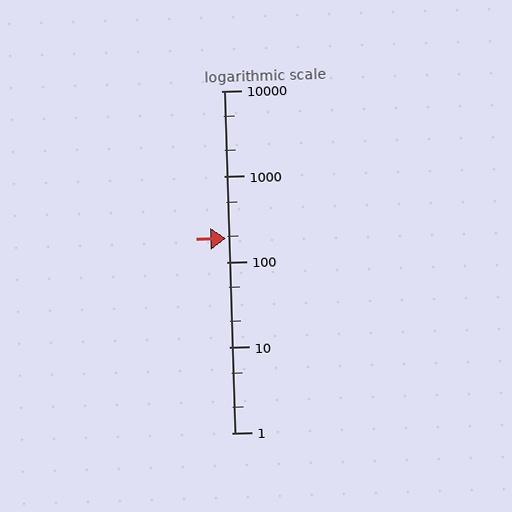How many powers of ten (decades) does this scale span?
The scale spans 4 decades, from 1 to 10000.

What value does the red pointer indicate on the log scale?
The pointer indicates approximately 190.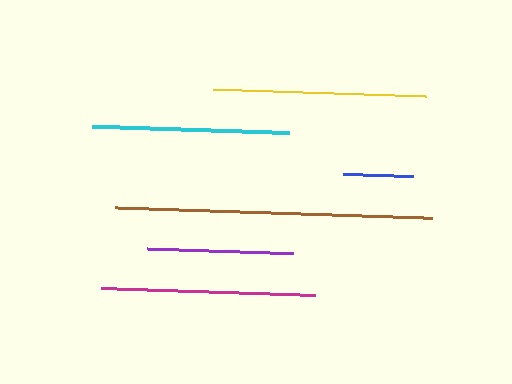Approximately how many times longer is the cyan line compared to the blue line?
The cyan line is approximately 2.8 times the length of the blue line.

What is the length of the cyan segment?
The cyan segment is approximately 197 pixels long.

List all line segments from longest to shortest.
From longest to shortest: brown, magenta, yellow, cyan, purple, blue.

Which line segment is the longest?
The brown line is the longest at approximately 317 pixels.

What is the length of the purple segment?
The purple segment is approximately 146 pixels long.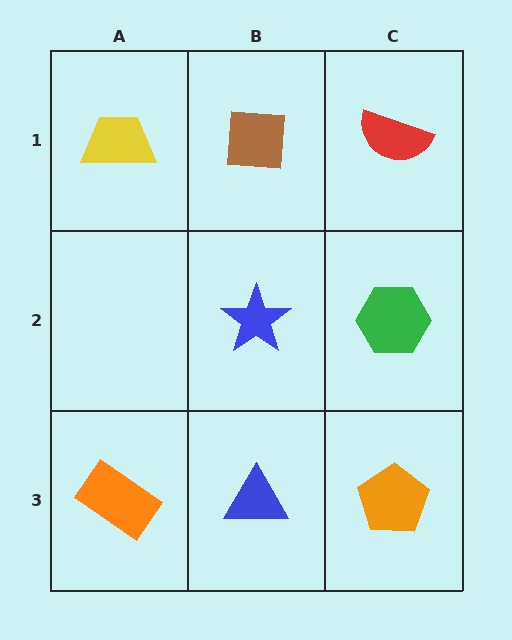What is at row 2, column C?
A green hexagon.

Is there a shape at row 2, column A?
No, that cell is empty.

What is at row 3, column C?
An orange pentagon.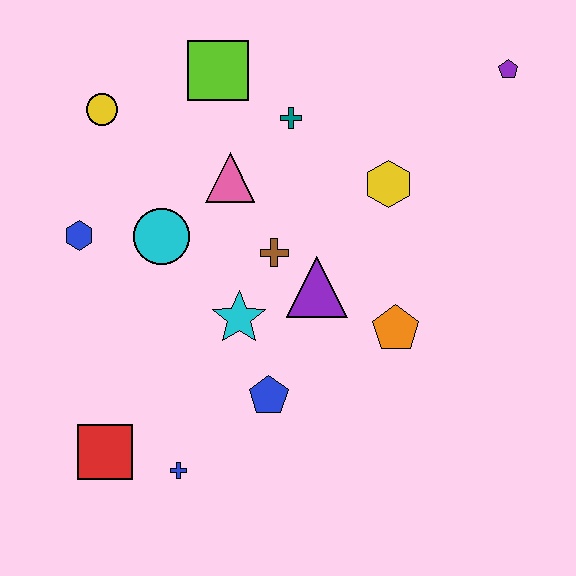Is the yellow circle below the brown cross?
No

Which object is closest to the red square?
The blue cross is closest to the red square.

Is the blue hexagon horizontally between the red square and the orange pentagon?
No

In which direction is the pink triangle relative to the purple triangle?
The pink triangle is above the purple triangle.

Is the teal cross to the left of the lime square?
No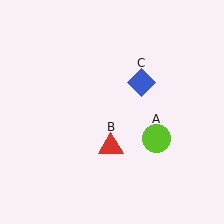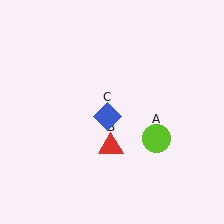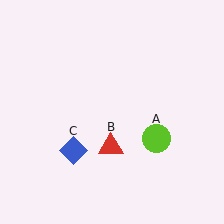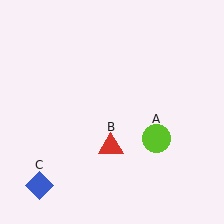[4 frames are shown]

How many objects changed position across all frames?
1 object changed position: blue diamond (object C).